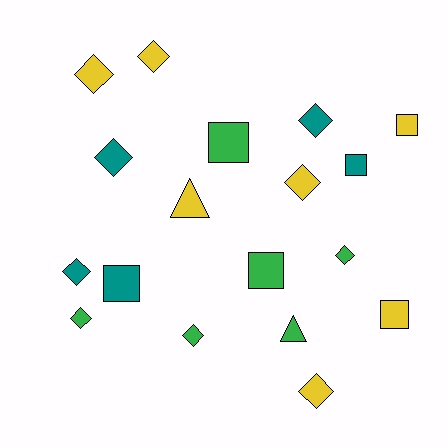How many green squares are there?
There are 2 green squares.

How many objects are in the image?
There are 18 objects.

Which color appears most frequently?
Yellow, with 7 objects.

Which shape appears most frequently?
Diamond, with 10 objects.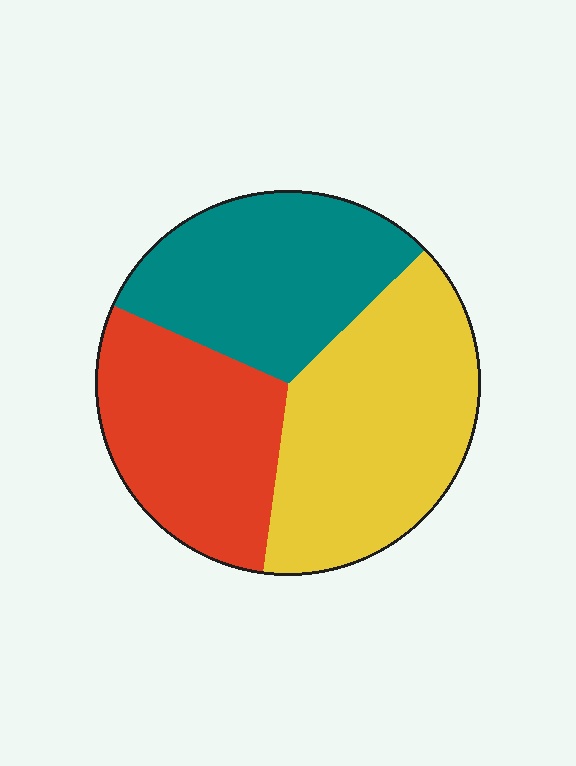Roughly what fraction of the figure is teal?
Teal takes up about one third (1/3) of the figure.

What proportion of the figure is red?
Red covers around 30% of the figure.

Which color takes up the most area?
Yellow, at roughly 40%.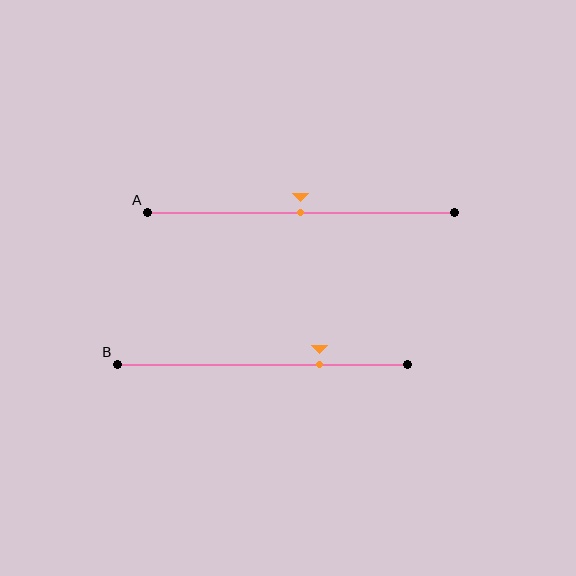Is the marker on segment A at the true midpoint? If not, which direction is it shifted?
Yes, the marker on segment A is at the true midpoint.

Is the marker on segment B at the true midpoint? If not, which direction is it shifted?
No, the marker on segment B is shifted to the right by about 20% of the segment length.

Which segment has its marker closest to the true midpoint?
Segment A has its marker closest to the true midpoint.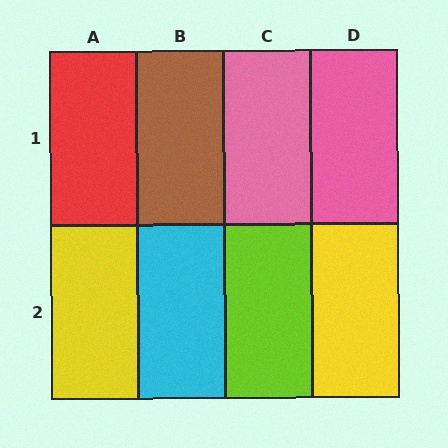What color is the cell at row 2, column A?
Yellow.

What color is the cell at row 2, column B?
Cyan.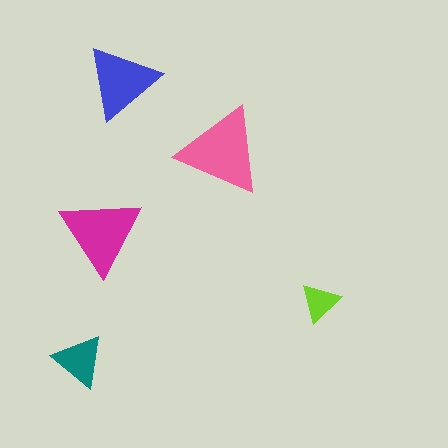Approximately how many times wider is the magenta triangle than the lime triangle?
About 2 times wider.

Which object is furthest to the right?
The lime triangle is rightmost.